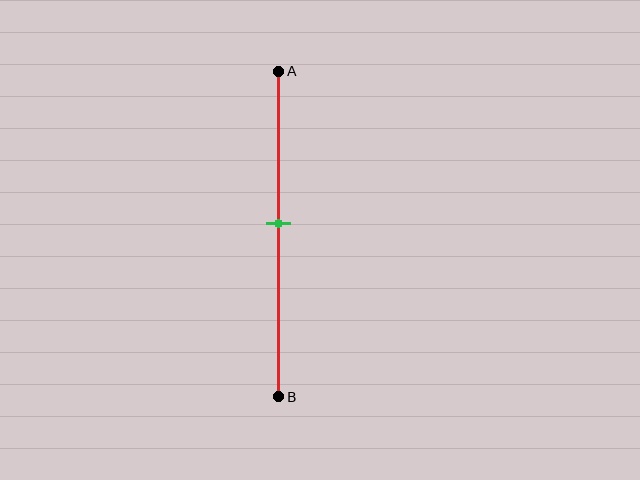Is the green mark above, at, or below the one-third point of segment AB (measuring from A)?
The green mark is below the one-third point of segment AB.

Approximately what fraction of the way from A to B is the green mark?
The green mark is approximately 45% of the way from A to B.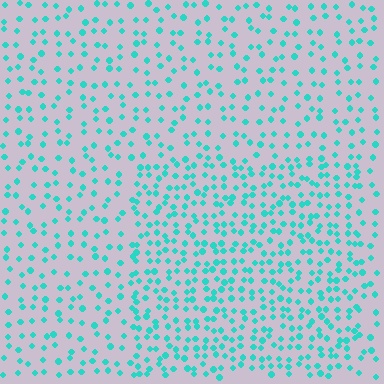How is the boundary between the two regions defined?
The boundary is defined by a change in element density (approximately 1.8x ratio). All elements are the same color, size, and shape.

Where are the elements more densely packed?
The elements are more densely packed inside the rectangle boundary.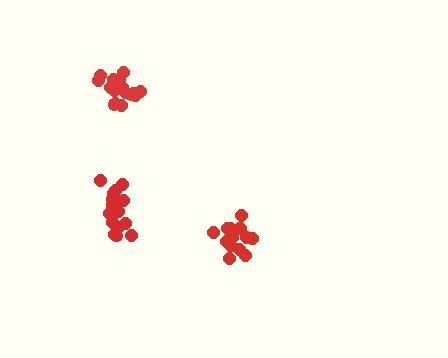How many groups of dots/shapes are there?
There are 3 groups.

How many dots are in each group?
Group 1: 18 dots, Group 2: 18 dots, Group 3: 17 dots (53 total).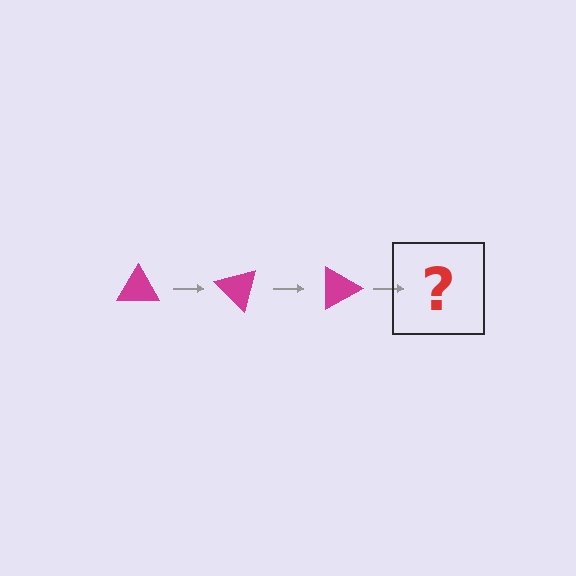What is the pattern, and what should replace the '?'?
The pattern is that the triangle rotates 45 degrees each step. The '?' should be a magenta triangle rotated 135 degrees.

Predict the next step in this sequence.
The next step is a magenta triangle rotated 135 degrees.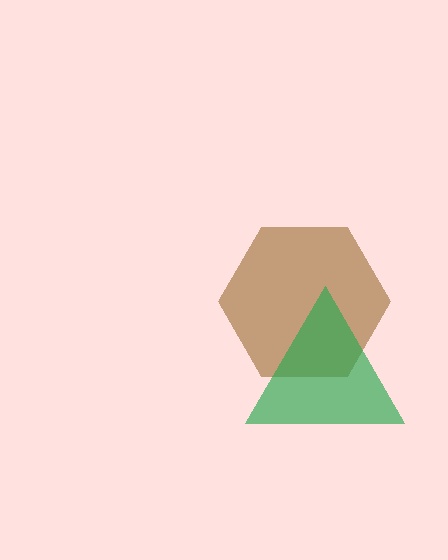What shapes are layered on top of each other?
The layered shapes are: a brown hexagon, a green triangle.